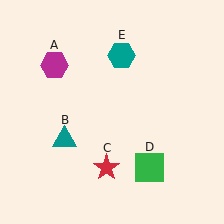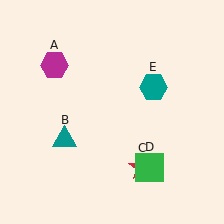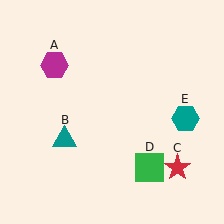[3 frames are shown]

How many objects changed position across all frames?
2 objects changed position: red star (object C), teal hexagon (object E).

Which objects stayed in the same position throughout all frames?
Magenta hexagon (object A) and teal triangle (object B) and green square (object D) remained stationary.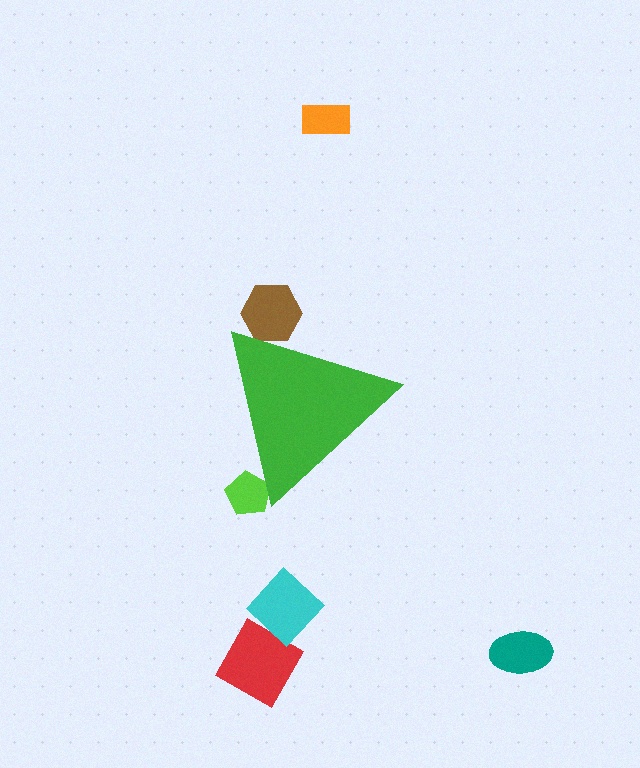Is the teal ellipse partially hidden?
No, the teal ellipse is fully visible.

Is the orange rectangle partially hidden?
No, the orange rectangle is fully visible.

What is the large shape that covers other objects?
A green triangle.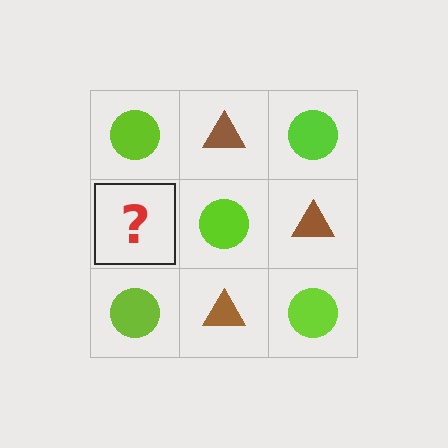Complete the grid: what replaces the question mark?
The question mark should be replaced with a brown triangle.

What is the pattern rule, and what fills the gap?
The rule is that it alternates lime circle and brown triangle in a checkerboard pattern. The gap should be filled with a brown triangle.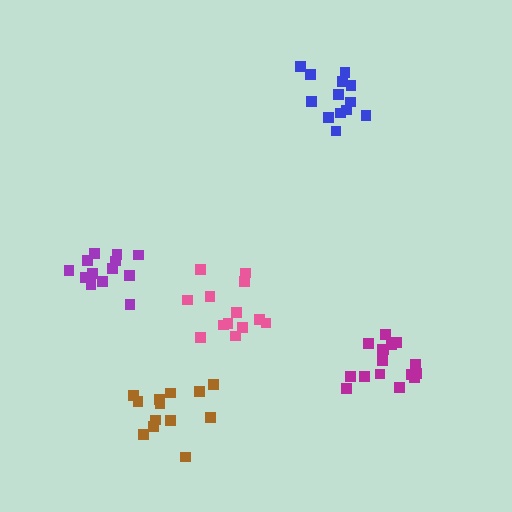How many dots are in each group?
Group 1: 13 dots, Group 2: 13 dots, Group 3: 13 dots, Group 4: 13 dots, Group 5: 16 dots (68 total).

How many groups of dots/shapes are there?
There are 5 groups.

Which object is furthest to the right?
The magenta cluster is rightmost.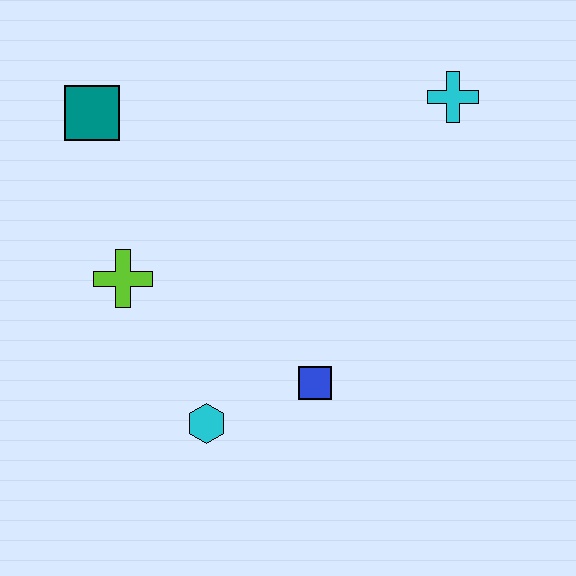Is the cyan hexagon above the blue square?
No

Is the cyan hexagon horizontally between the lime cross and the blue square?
Yes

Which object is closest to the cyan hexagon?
The blue square is closest to the cyan hexagon.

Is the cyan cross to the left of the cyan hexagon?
No